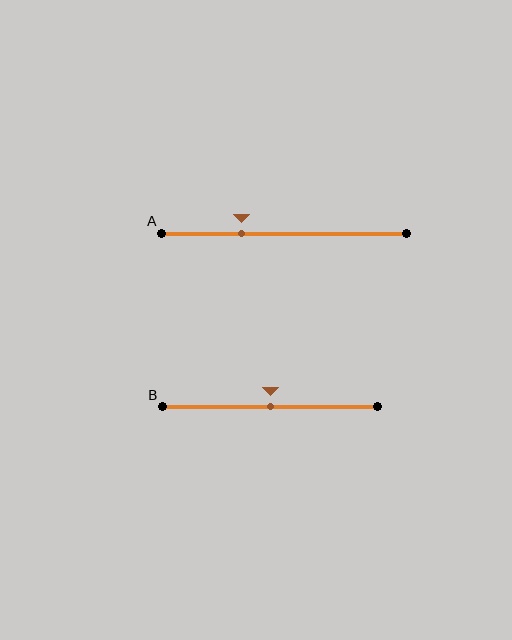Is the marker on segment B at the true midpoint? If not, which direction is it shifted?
Yes, the marker on segment B is at the true midpoint.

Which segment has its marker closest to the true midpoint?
Segment B has its marker closest to the true midpoint.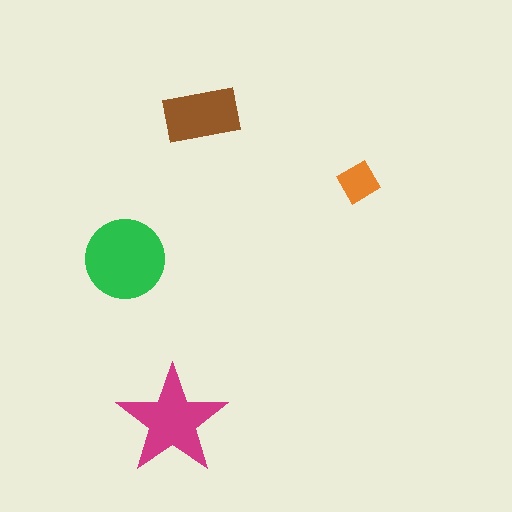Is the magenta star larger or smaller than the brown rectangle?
Larger.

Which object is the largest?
The green circle.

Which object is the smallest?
The orange diamond.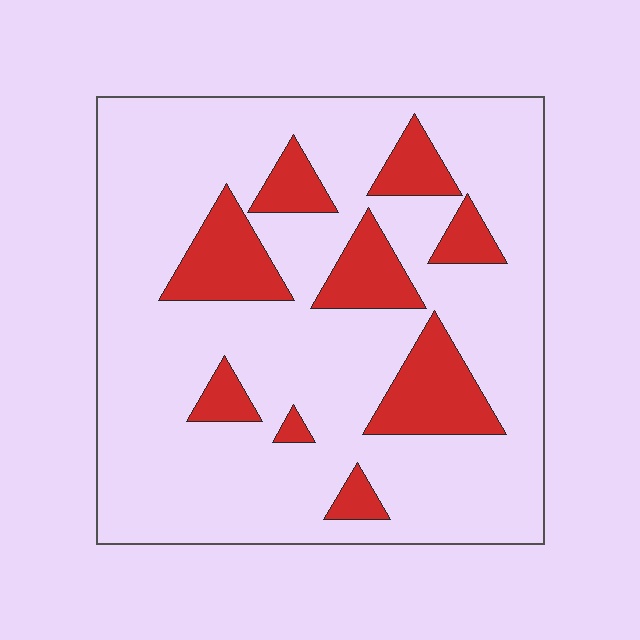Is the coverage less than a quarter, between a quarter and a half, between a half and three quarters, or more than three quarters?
Less than a quarter.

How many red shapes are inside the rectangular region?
9.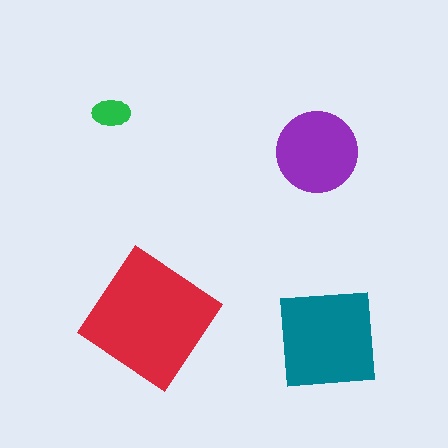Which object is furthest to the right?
The teal square is rightmost.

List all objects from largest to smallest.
The red diamond, the teal square, the purple circle, the green ellipse.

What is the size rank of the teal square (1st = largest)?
2nd.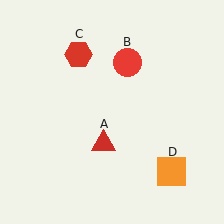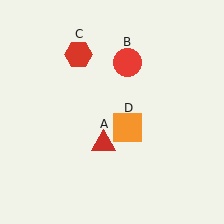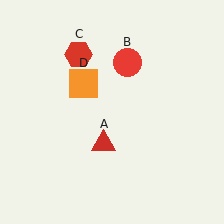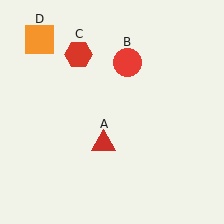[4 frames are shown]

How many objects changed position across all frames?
1 object changed position: orange square (object D).